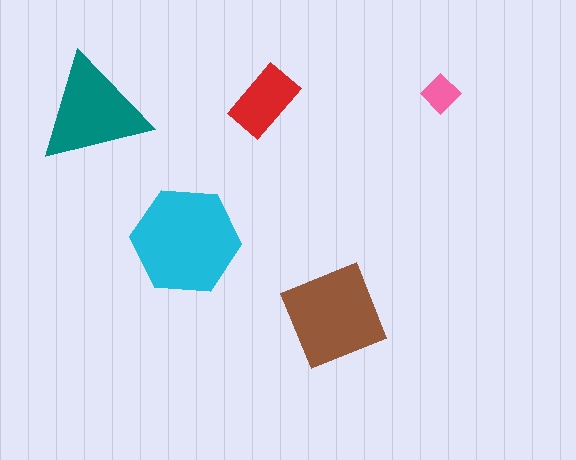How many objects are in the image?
There are 5 objects in the image.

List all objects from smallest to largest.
The pink diamond, the red rectangle, the teal triangle, the brown square, the cyan hexagon.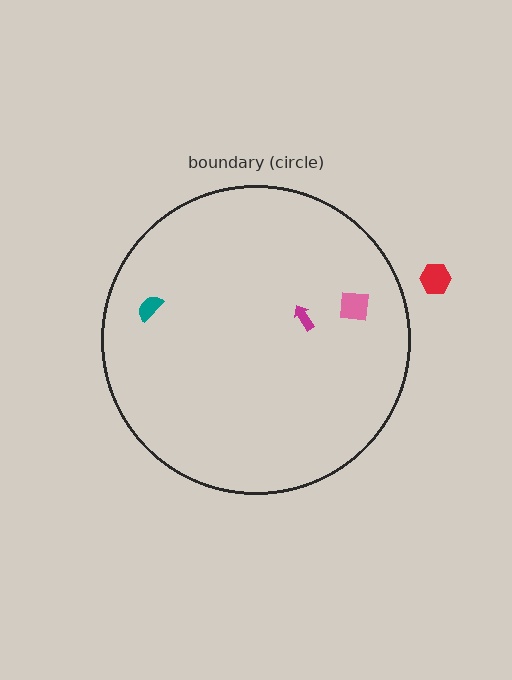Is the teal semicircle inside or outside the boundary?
Inside.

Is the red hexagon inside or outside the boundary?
Outside.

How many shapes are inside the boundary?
3 inside, 1 outside.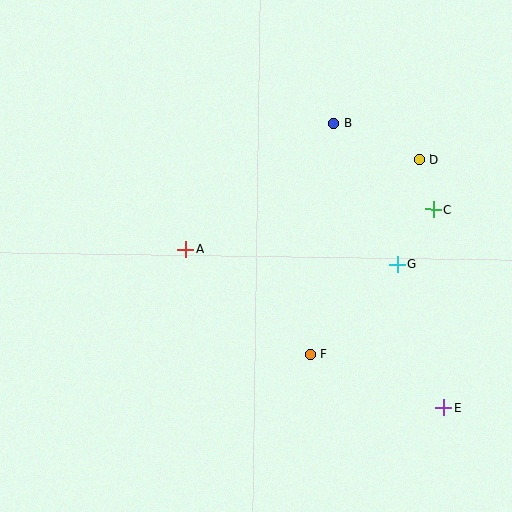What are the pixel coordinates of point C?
Point C is at (433, 209).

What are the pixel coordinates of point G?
Point G is at (397, 264).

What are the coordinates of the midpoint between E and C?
The midpoint between E and C is at (438, 308).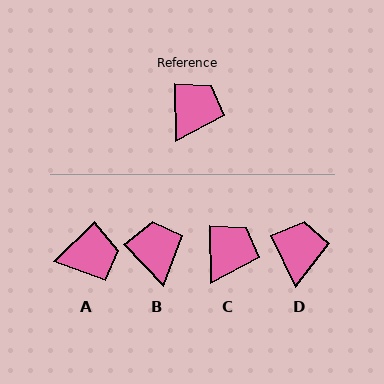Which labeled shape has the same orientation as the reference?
C.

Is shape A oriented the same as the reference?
No, it is off by about 47 degrees.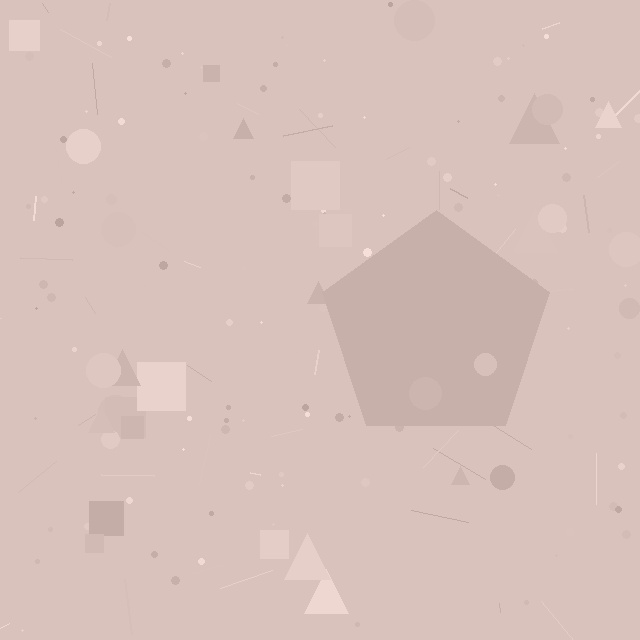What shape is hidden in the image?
A pentagon is hidden in the image.